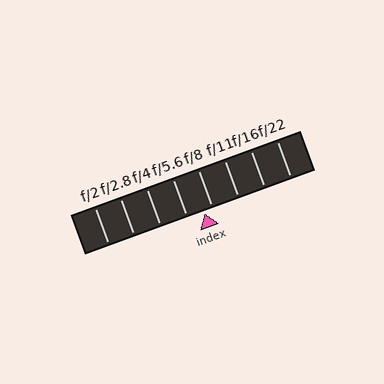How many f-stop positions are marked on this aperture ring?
There are 8 f-stop positions marked.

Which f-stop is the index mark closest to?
The index mark is closest to f/8.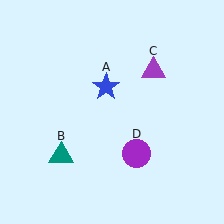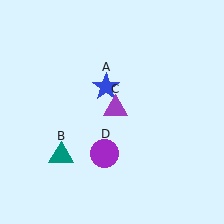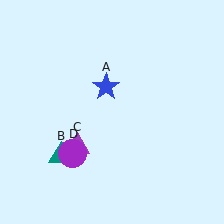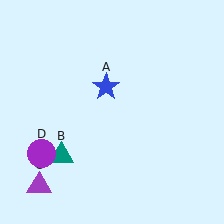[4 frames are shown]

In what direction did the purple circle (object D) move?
The purple circle (object D) moved left.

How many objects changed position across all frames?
2 objects changed position: purple triangle (object C), purple circle (object D).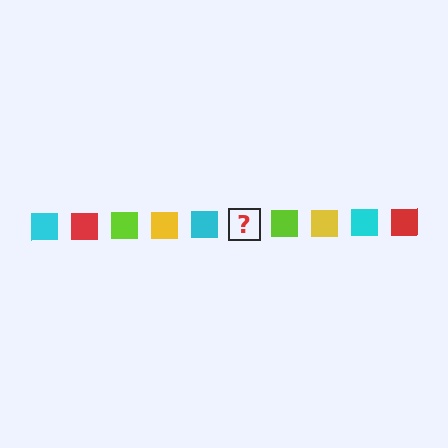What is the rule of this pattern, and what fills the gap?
The rule is that the pattern cycles through cyan, red, lime, yellow squares. The gap should be filled with a red square.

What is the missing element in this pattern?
The missing element is a red square.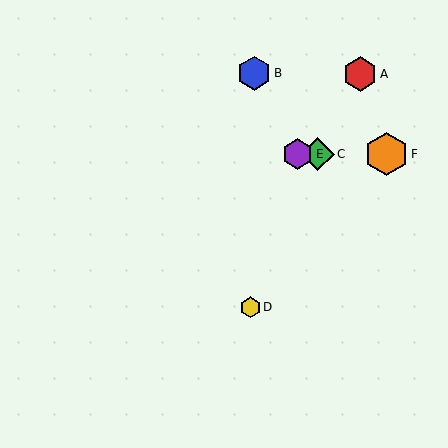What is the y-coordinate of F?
Object F is at y≈154.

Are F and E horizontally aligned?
Yes, both are at y≈154.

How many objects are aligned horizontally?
3 objects (C, E, F) are aligned horizontally.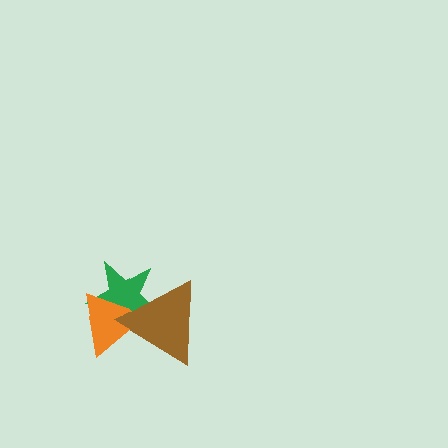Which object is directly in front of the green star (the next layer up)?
The orange triangle is directly in front of the green star.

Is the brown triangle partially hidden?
No, no other shape covers it.